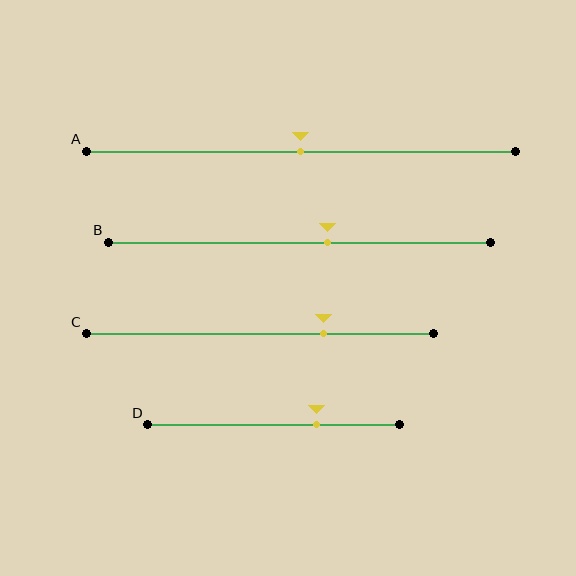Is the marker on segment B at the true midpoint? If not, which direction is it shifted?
No, the marker on segment B is shifted to the right by about 7% of the segment length.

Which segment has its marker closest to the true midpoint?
Segment A has its marker closest to the true midpoint.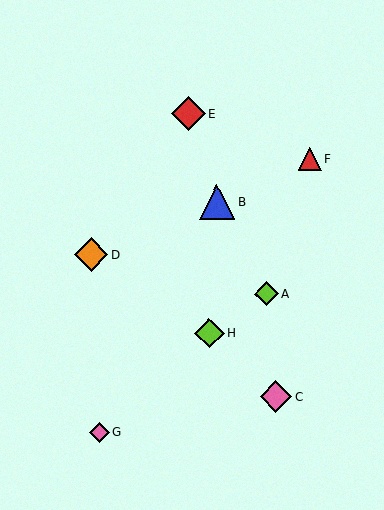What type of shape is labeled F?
Shape F is a red triangle.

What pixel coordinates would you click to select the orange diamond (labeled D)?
Click at (91, 254) to select the orange diamond D.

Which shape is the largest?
The blue triangle (labeled B) is the largest.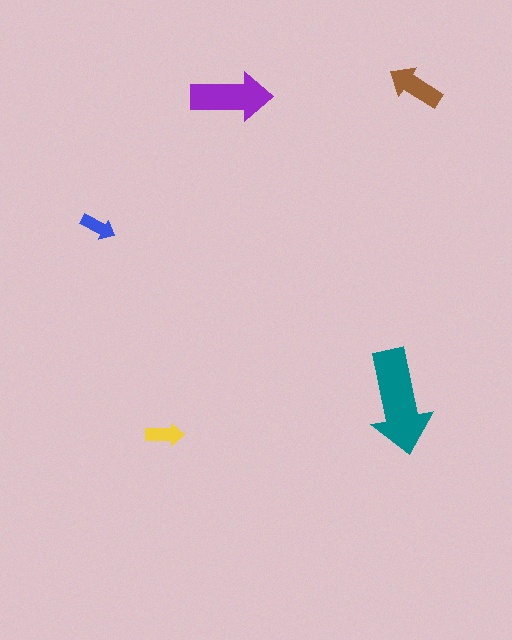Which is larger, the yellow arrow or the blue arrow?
The yellow one.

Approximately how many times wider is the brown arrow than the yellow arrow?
About 1.5 times wider.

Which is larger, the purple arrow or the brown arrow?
The purple one.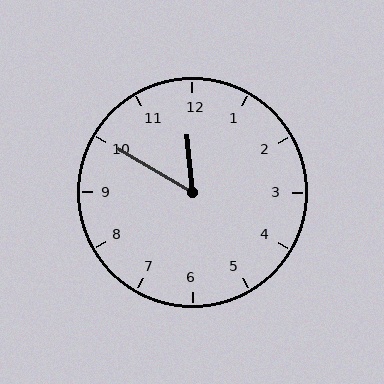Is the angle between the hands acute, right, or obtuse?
It is acute.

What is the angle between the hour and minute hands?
Approximately 55 degrees.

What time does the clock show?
11:50.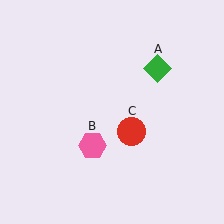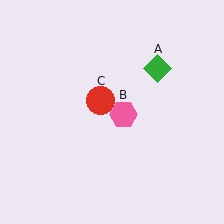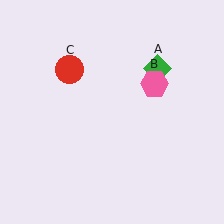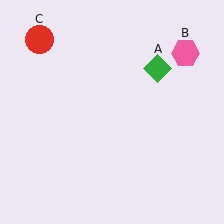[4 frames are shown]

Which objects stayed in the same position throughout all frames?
Green diamond (object A) remained stationary.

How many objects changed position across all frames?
2 objects changed position: pink hexagon (object B), red circle (object C).